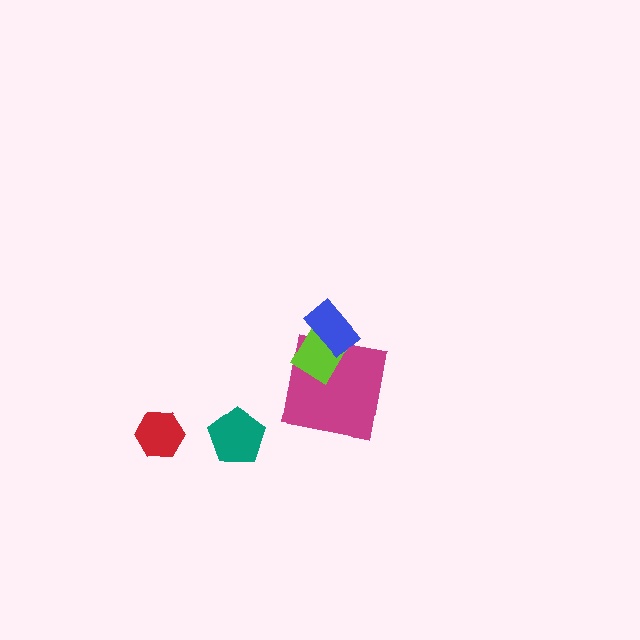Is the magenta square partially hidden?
Yes, it is partially covered by another shape.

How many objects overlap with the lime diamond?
2 objects overlap with the lime diamond.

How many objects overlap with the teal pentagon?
0 objects overlap with the teal pentagon.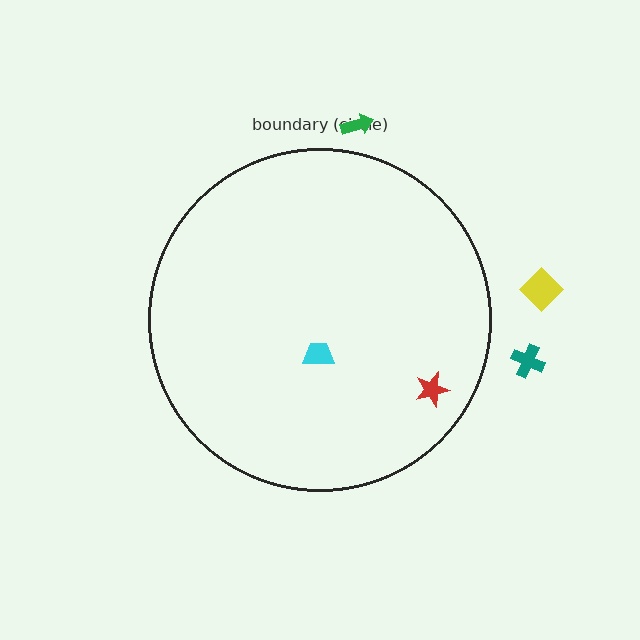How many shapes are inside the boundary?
2 inside, 3 outside.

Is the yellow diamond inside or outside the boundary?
Outside.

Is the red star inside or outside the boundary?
Inside.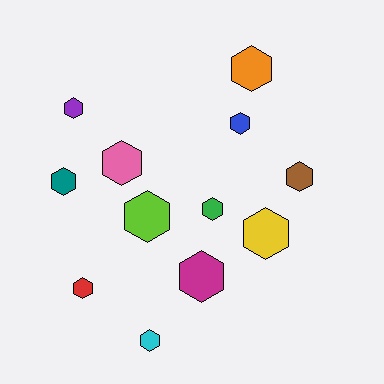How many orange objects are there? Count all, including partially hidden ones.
There is 1 orange object.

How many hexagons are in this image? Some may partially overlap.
There are 12 hexagons.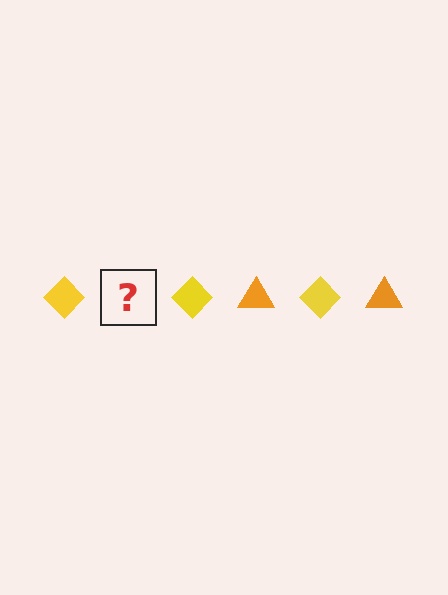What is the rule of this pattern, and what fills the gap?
The rule is that the pattern alternates between yellow diamond and orange triangle. The gap should be filled with an orange triangle.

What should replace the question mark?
The question mark should be replaced with an orange triangle.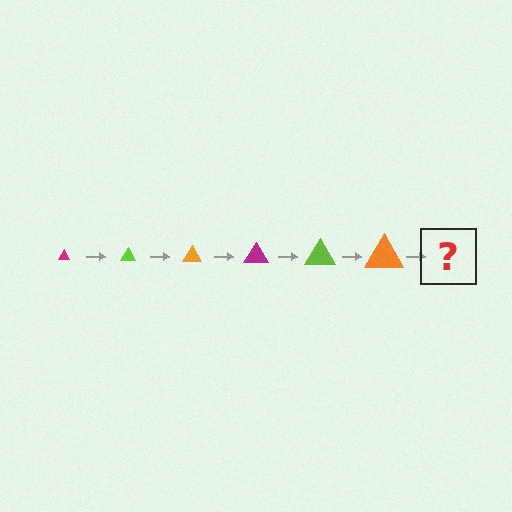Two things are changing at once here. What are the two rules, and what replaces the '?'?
The two rules are that the triangle grows larger each step and the color cycles through magenta, lime, and orange. The '?' should be a magenta triangle, larger than the previous one.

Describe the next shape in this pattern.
It should be a magenta triangle, larger than the previous one.